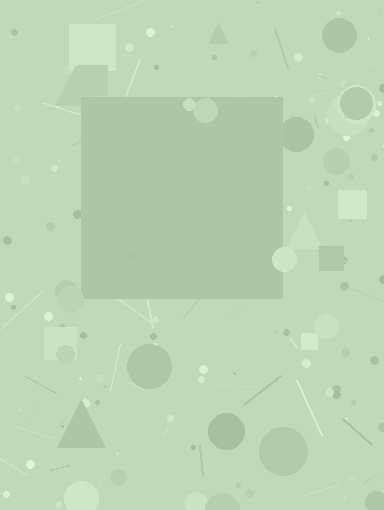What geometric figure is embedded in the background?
A square is embedded in the background.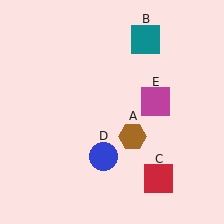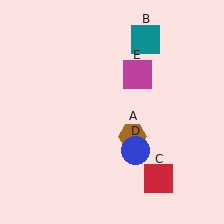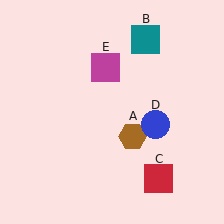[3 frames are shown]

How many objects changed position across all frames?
2 objects changed position: blue circle (object D), magenta square (object E).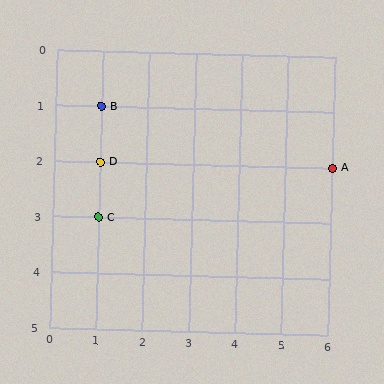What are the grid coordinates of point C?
Point C is at grid coordinates (1, 3).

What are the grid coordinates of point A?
Point A is at grid coordinates (6, 2).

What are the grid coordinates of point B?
Point B is at grid coordinates (1, 1).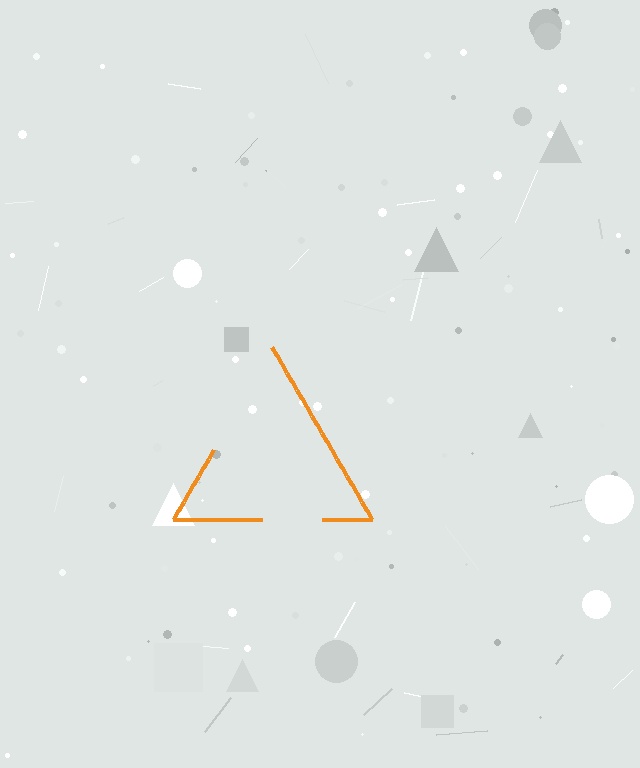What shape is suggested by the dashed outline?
The dashed outline suggests a triangle.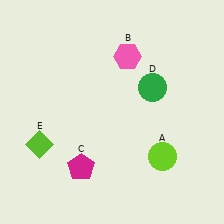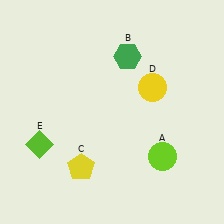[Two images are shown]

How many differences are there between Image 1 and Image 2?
There are 3 differences between the two images.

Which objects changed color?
B changed from pink to green. C changed from magenta to yellow. D changed from green to yellow.